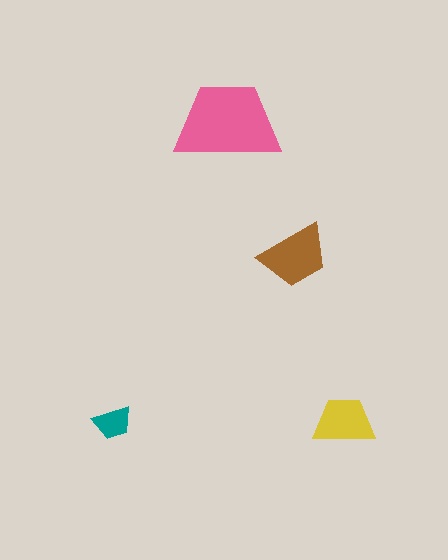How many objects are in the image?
There are 4 objects in the image.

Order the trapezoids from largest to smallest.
the pink one, the brown one, the yellow one, the teal one.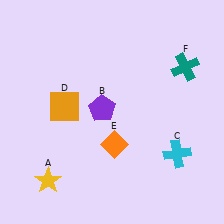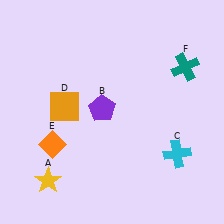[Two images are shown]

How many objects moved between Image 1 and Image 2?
1 object moved between the two images.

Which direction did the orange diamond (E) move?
The orange diamond (E) moved left.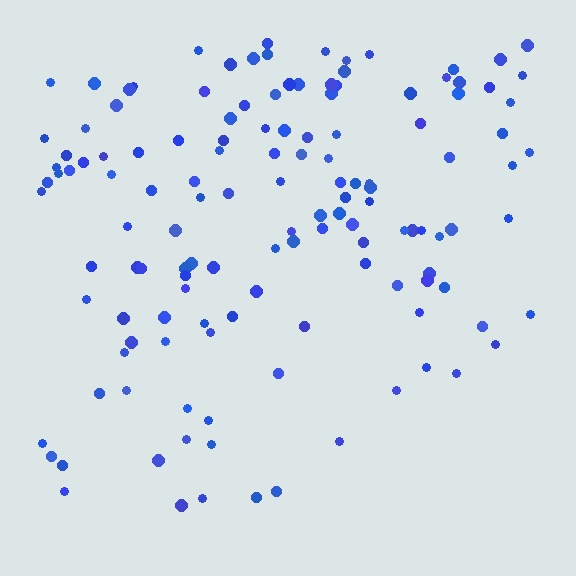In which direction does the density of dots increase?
From bottom to top, with the top side densest.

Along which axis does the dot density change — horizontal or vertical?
Vertical.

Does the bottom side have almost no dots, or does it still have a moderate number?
Still a moderate number, just noticeably fewer than the top.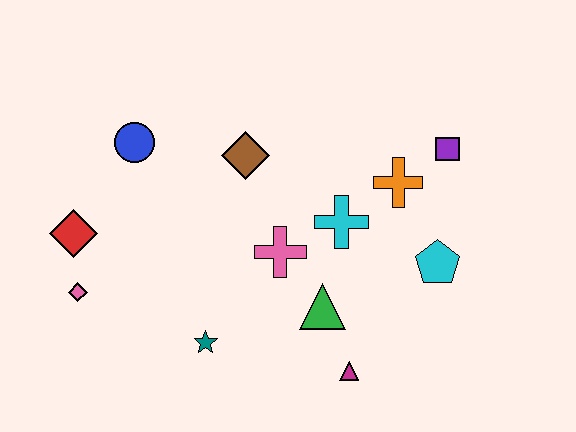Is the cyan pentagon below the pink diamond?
No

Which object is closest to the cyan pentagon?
The orange cross is closest to the cyan pentagon.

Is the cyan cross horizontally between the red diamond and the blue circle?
No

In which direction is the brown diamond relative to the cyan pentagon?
The brown diamond is to the left of the cyan pentagon.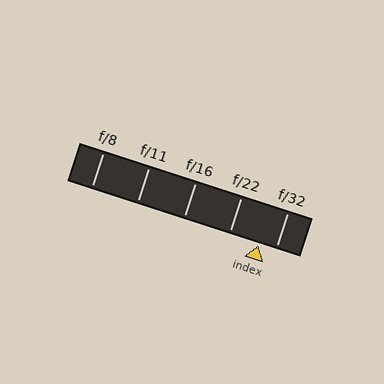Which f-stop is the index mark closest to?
The index mark is closest to f/32.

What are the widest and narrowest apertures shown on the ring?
The widest aperture shown is f/8 and the narrowest is f/32.